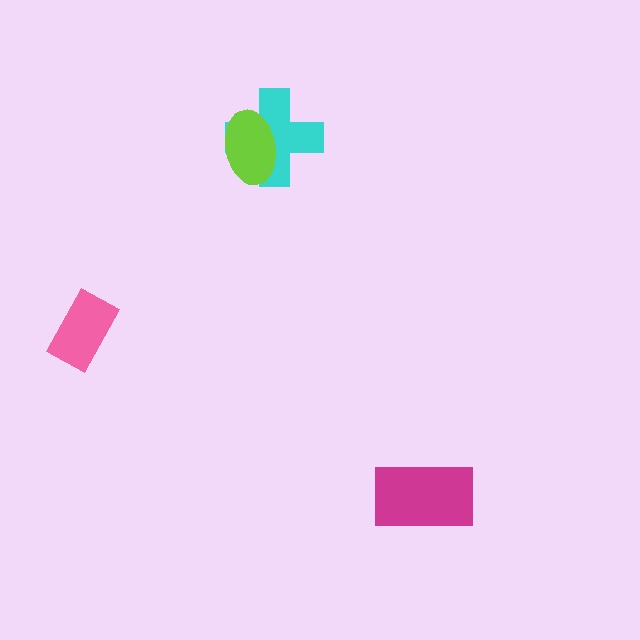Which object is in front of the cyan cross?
The lime ellipse is in front of the cyan cross.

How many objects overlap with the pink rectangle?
0 objects overlap with the pink rectangle.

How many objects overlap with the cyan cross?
1 object overlaps with the cyan cross.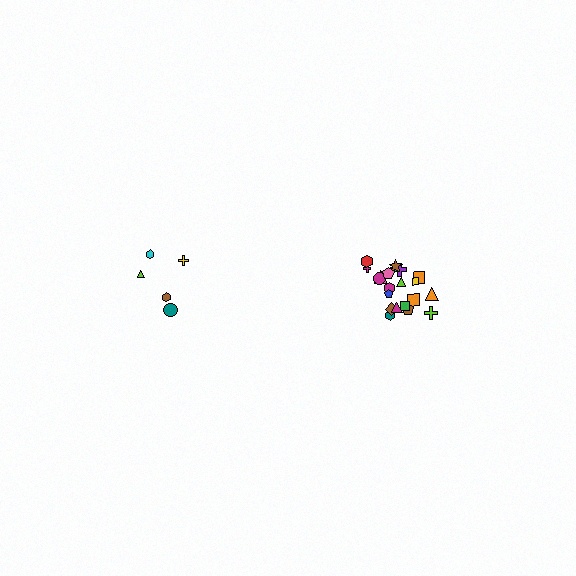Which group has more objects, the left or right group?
The right group.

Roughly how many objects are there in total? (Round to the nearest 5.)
Roughly 25 objects in total.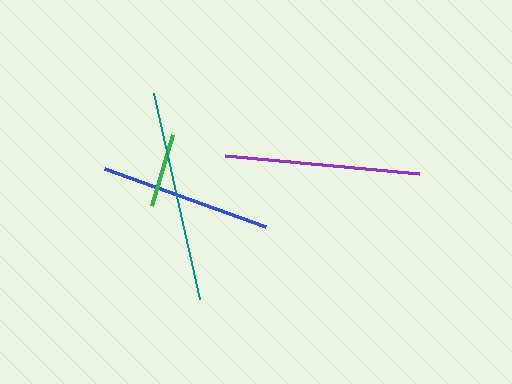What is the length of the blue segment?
The blue segment is approximately 171 pixels long.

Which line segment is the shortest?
The green line is the shortest at approximately 75 pixels.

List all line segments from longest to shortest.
From longest to shortest: teal, purple, blue, green.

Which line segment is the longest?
The teal line is the longest at approximately 211 pixels.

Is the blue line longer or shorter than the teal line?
The teal line is longer than the blue line.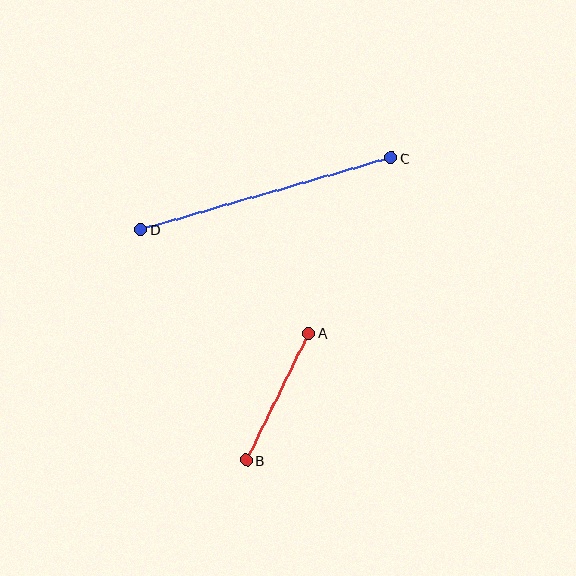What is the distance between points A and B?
The distance is approximately 142 pixels.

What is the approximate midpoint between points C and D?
The midpoint is at approximately (266, 194) pixels.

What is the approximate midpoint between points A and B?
The midpoint is at approximately (278, 397) pixels.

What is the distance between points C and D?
The distance is approximately 260 pixels.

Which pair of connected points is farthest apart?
Points C and D are farthest apart.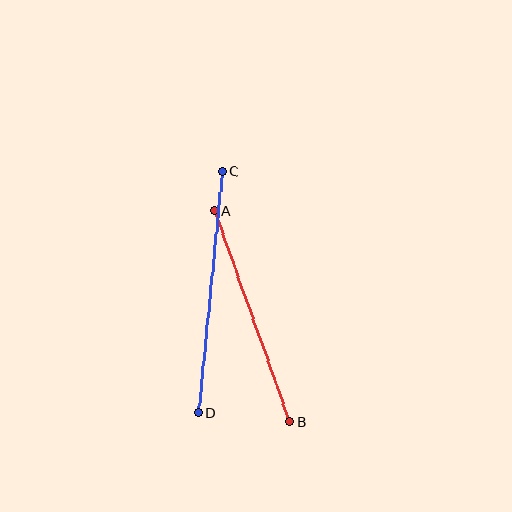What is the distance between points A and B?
The distance is approximately 224 pixels.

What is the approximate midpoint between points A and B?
The midpoint is at approximately (252, 316) pixels.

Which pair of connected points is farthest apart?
Points C and D are farthest apart.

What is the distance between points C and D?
The distance is approximately 242 pixels.